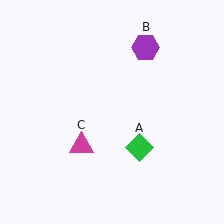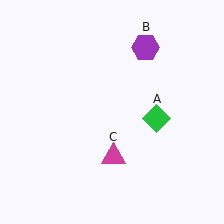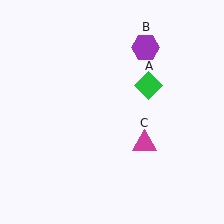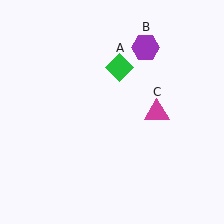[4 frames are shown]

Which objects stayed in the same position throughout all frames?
Purple hexagon (object B) remained stationary.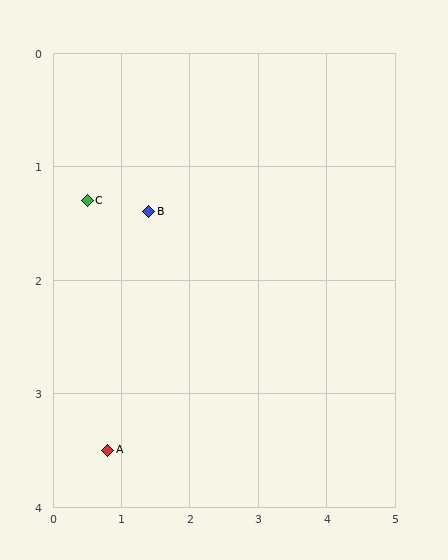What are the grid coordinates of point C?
Point C is at approximately (0.5, 1.3).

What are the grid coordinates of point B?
Point B is at approximately (1.4, 1.4).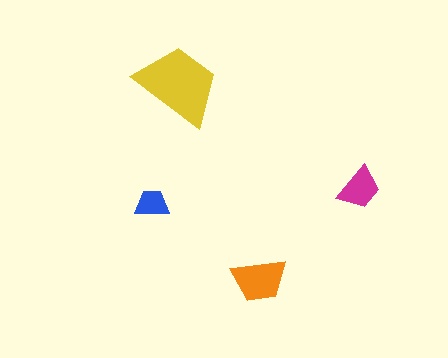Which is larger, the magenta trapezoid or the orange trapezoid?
The orange one.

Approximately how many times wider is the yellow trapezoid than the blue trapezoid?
About 2.5 times wider.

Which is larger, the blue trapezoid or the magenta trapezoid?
The magenta one.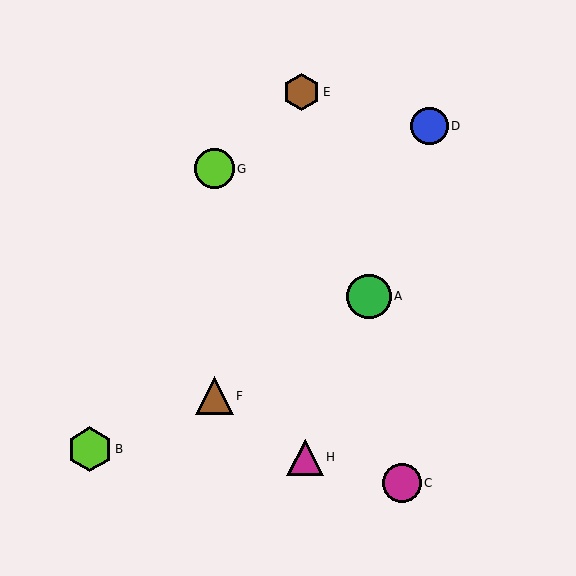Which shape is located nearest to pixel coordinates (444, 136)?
The blue circle (labeled D) at (429, 126) is nearest to that location.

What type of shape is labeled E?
Shape E is a brown hexagon.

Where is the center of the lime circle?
The center of the lime circle is at (215, 169).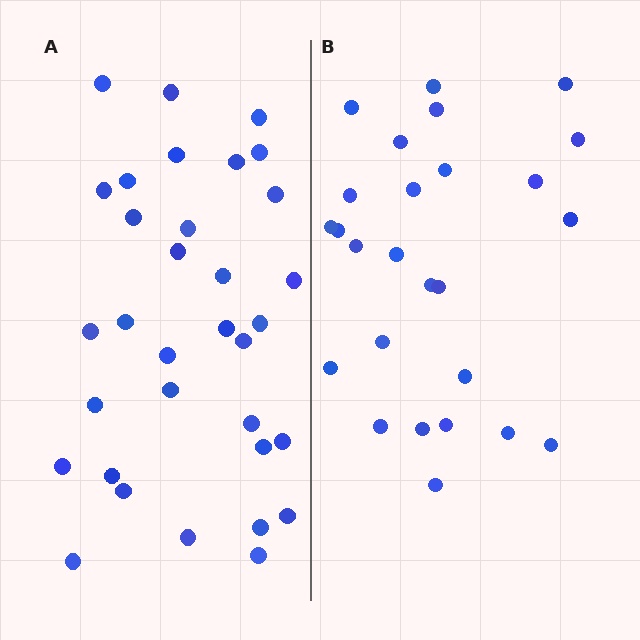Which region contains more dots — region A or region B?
Region A (the left region) has more dots.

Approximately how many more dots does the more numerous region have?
Region A has roughly 8 or so more dots than region B.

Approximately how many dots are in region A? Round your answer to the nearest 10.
About 30 dots. (The exact count is 33, which rounds to 30.)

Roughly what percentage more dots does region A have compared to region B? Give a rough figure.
About 25% more.